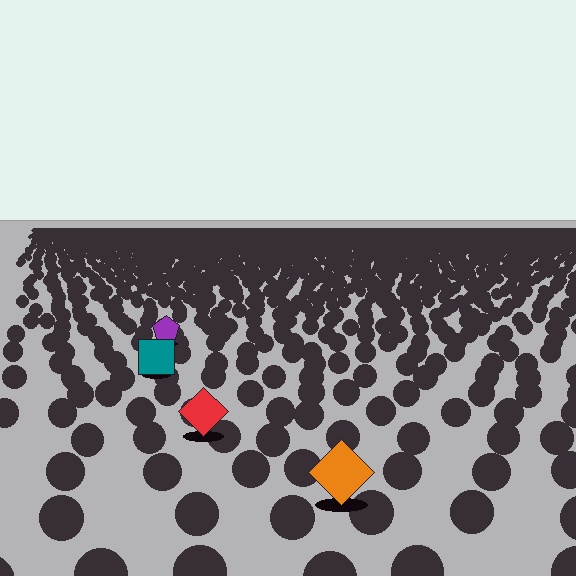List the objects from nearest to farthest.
From nearest to farthest: the orange diamond, the red diamond, the teal square, the purple pentagon.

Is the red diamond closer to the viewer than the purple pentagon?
Yes. The red diamond is closer — you can tell from the texture gradient: the ground texture is coarser near it.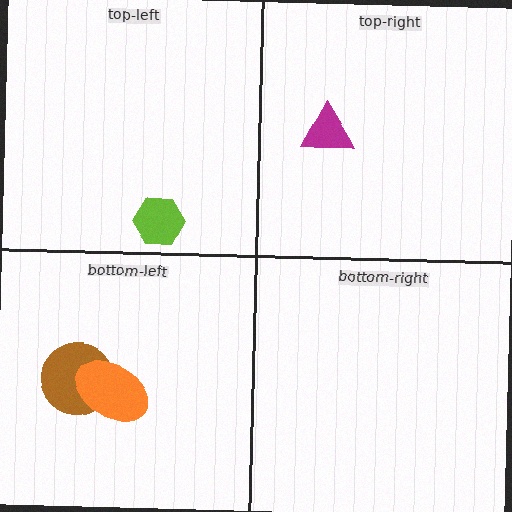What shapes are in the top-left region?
The lime hexagon.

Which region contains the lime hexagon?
The top-left region.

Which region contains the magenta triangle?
The top-right region.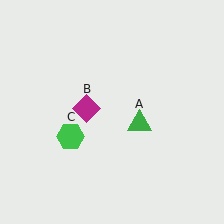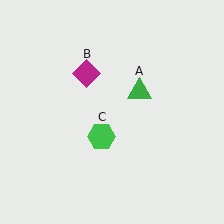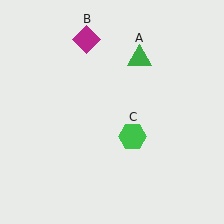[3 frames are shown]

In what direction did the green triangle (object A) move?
The green triangle (object A) moved up.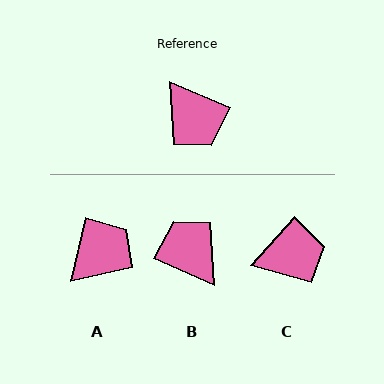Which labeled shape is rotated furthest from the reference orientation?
B, about 180 degrees away.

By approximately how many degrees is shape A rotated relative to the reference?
Approximately 100 degrees counter-clockwise.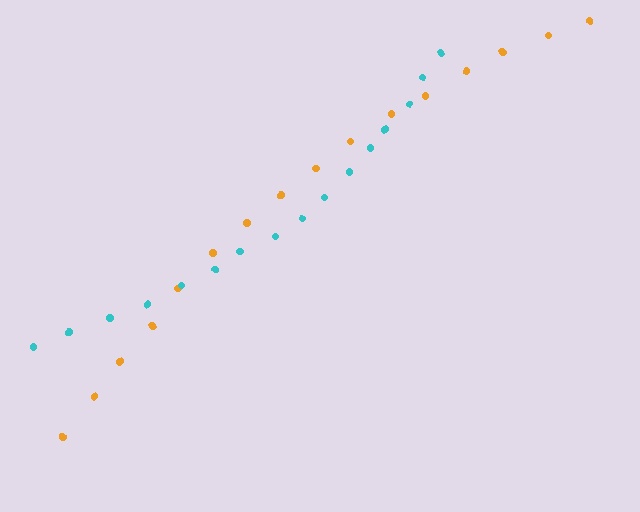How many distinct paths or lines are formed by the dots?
There are 2 distinct paths.